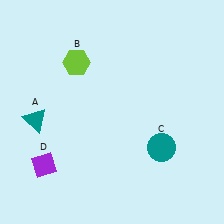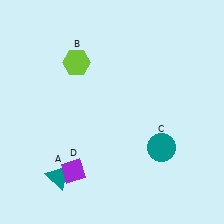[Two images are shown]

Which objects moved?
The objects that moved are: the teal triangle (A), the purple diamond (D).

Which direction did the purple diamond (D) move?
The purple diamond (D) moved right.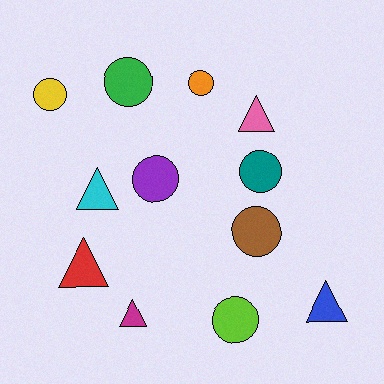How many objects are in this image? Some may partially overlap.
There are 12 objects.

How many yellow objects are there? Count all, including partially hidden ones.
There is 1 yellow object.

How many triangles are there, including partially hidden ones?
There are 5 triangles.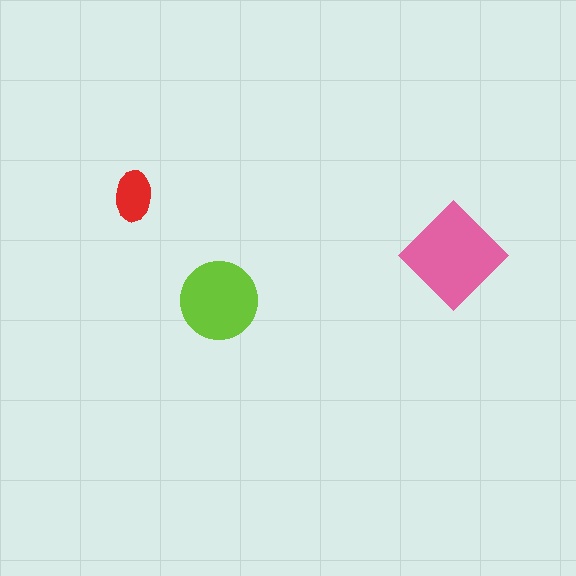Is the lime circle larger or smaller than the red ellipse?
Larger.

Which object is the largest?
The pink diamond.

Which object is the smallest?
The red ellipse.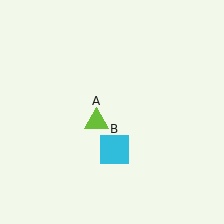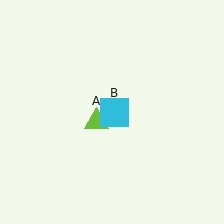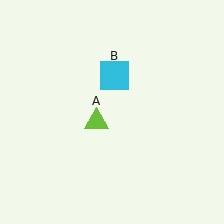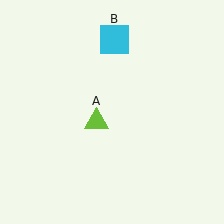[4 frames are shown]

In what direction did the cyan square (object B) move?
The cyan square (object B) moved up.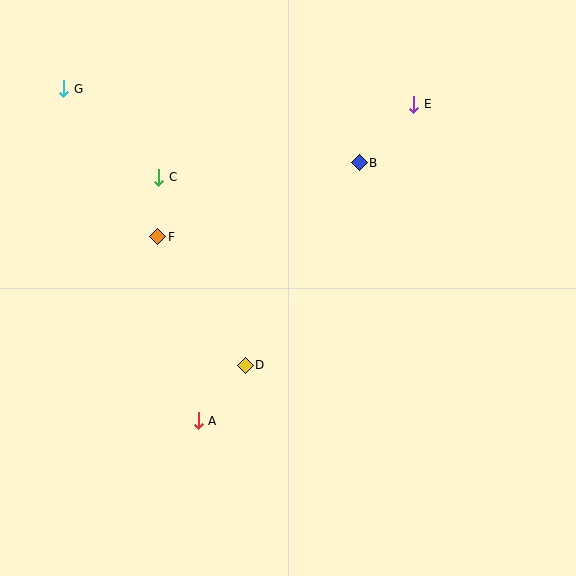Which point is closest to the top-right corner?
Point E is closest to the top-right corner.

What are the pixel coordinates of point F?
Point F is at (158, 237).